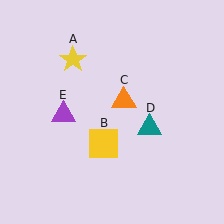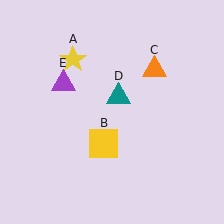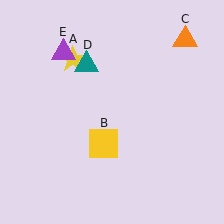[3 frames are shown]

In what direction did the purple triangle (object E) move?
The purple triangle (object E) moved up.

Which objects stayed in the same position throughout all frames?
Yellow star (object A) and yellow square (object B) remained stationary.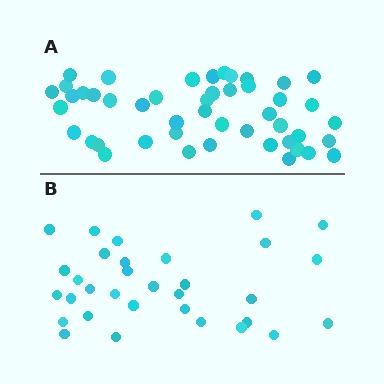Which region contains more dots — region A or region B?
Region A (the top region) has more dots.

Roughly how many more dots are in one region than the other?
Region A has approximately 15 more dots than region B.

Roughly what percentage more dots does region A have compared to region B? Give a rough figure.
About 45% more.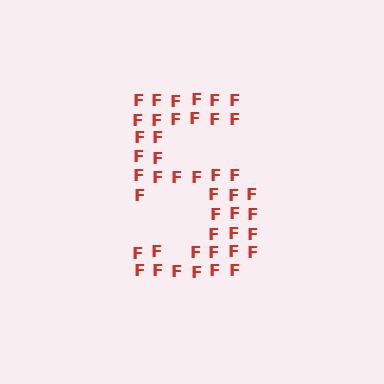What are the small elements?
The small elements are letter F's.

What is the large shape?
The large shape is the digit 5.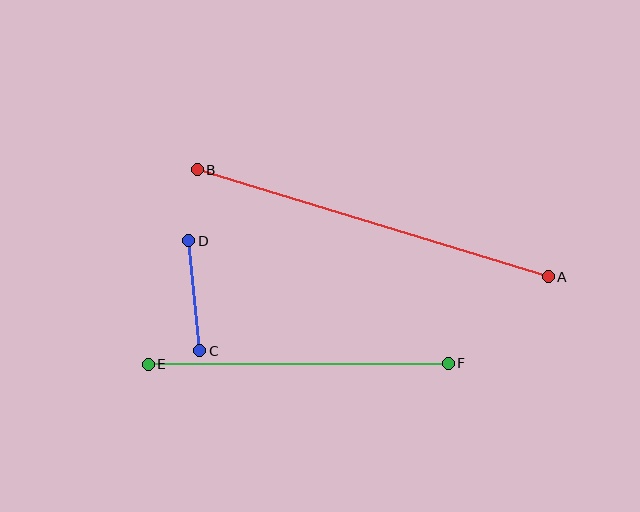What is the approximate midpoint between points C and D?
The midpoint is at approximately (194, 296) pixels.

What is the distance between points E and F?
The distance is approximately 300 pixels.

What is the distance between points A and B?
The distance is approximately 367 pixels.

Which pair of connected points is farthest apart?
Points A and B are farthest apart.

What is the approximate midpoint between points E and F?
The midpoint is at approximately (298, 364) pixels.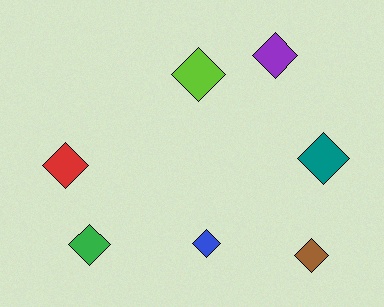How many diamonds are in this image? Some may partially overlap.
There are 7 diamonds.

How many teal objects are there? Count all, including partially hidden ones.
There is 1 teal object.